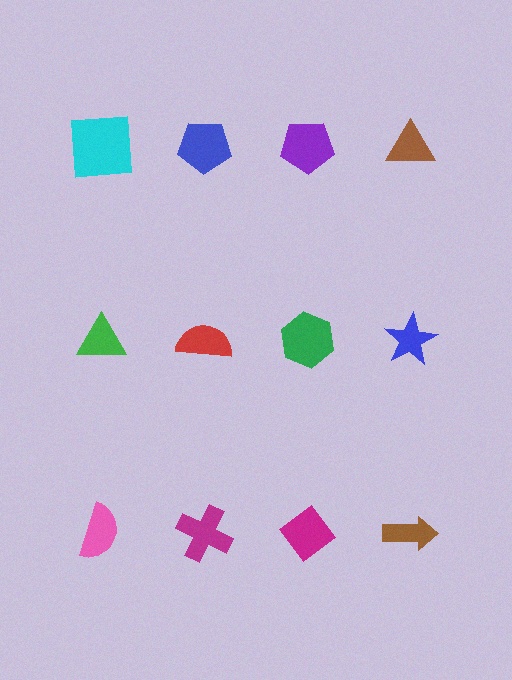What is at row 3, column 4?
A brown arrow.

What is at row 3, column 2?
A magenta cross.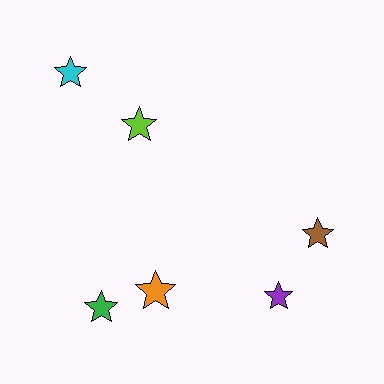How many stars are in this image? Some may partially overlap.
There are 6 stars.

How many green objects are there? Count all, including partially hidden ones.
There is 1 green object.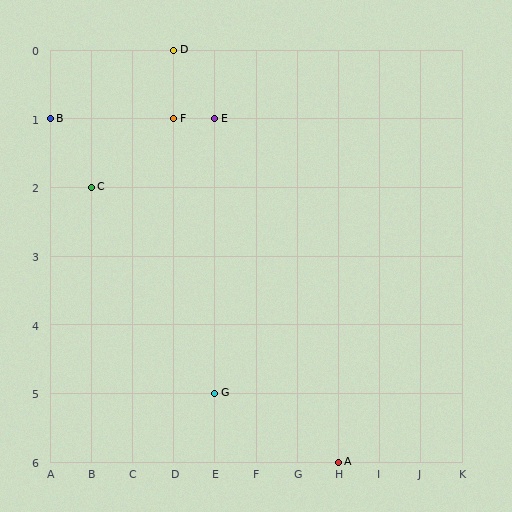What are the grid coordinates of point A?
Point A is at grid coordinates (H, 6).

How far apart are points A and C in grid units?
Points A and C are 6 columns and 4 rows apart (about 7.2 grid units diagonally).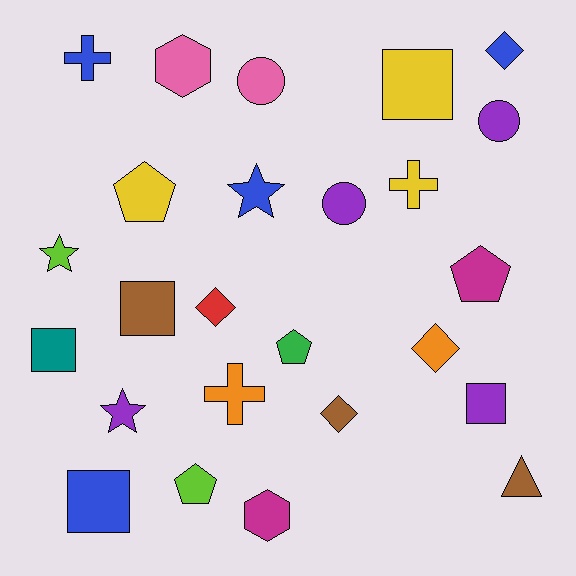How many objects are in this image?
There are 25 objects.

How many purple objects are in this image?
There are 4 purple objects.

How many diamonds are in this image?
There are 4 diamonds.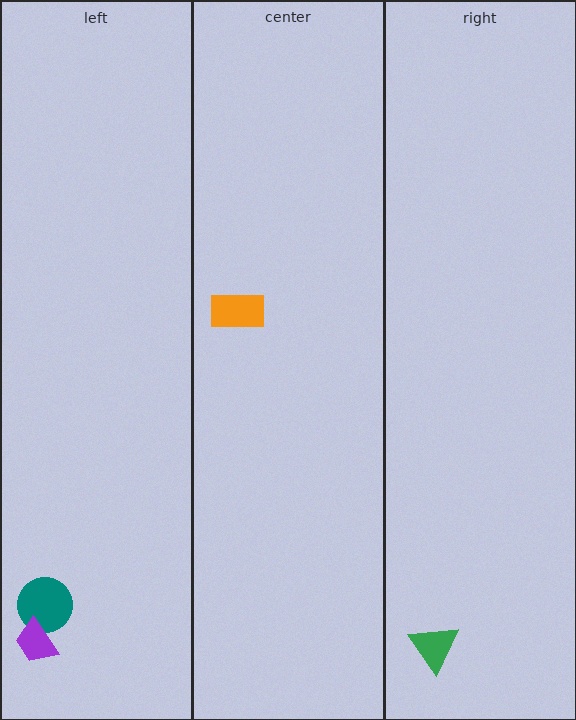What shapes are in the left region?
The teal circle, the purple trapezoid.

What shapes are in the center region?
The orange rectangle.